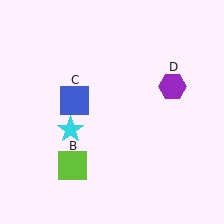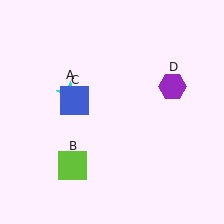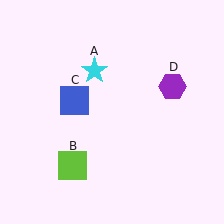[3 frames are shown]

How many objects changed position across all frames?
1 object changed position: cyan star (object A).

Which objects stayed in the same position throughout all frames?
Lime square (object B) and blue square (object C) and purple hexagon (object D) remained stationary.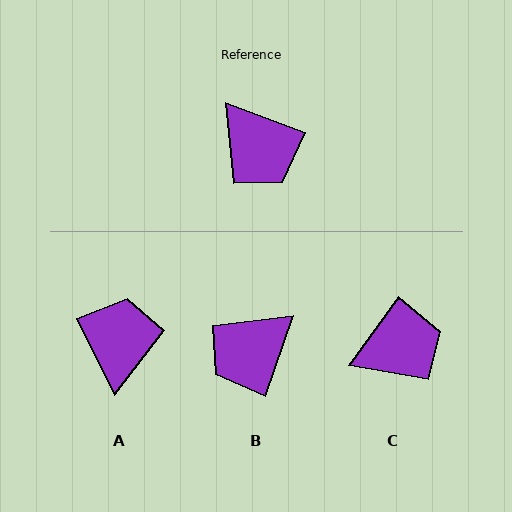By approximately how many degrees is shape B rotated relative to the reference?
Approximately 88 degrees clockwise.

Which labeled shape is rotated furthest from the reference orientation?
A, about 137 degrees away.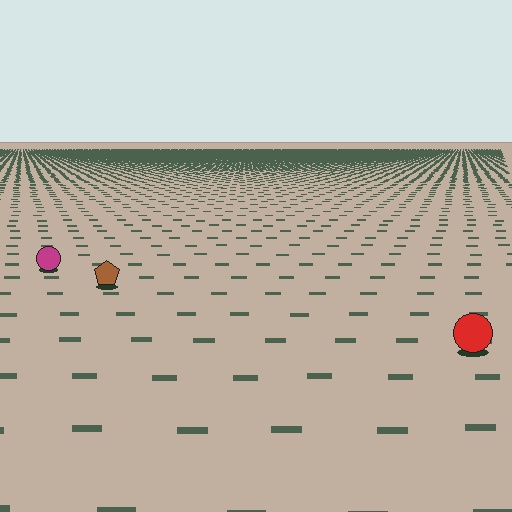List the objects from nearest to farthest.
From nearest to farthest: the red circle, the brown pentagon, the magenta circle.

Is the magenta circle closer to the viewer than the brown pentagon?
No. The brown pentagon is closer — you can tell from the texture gradient: the ground texture is coarser near it.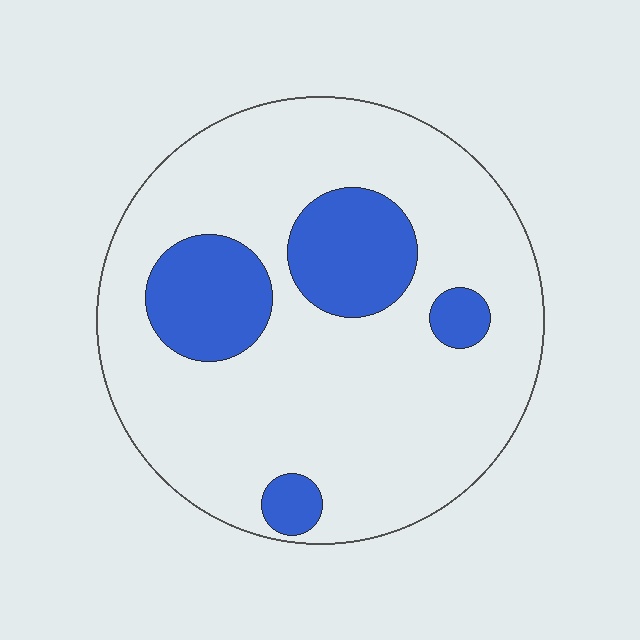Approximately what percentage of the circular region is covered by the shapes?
Approximately 20%.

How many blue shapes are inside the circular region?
4.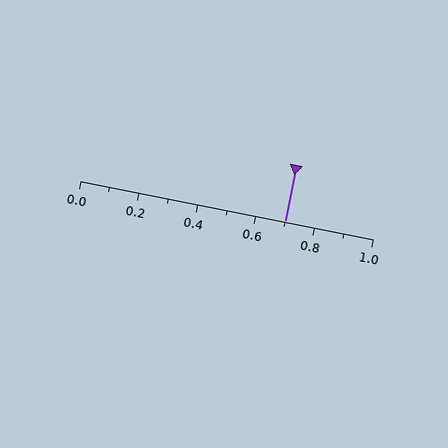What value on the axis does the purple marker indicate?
The marker indicates approximately 0.7.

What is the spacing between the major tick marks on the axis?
The major ticks are spaced 0.2 apart.